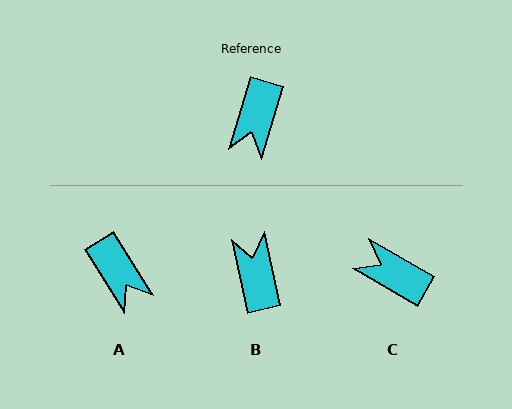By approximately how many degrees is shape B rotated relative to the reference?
Approximately 151 degrees clockwise.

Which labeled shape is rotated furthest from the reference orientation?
B, about 151 degrees away.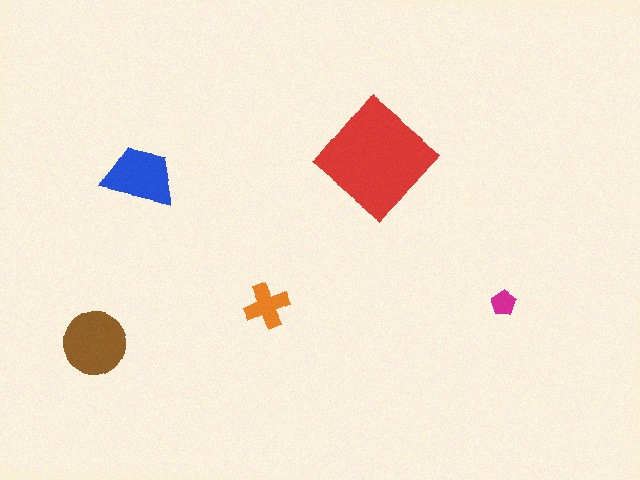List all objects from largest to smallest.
The red diamond, the brown circle, the blue trapezoid, the orange cross, the magenta pentagon.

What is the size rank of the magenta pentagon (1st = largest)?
5th.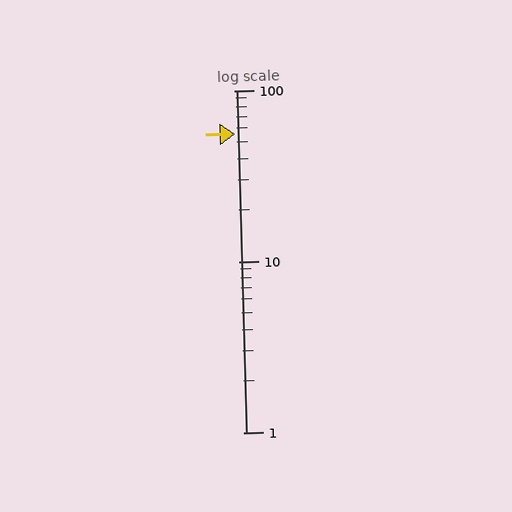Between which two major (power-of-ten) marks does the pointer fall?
The pointer is between 10 and 100.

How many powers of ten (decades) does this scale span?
The scale spans 2 decades, from 1 to 100.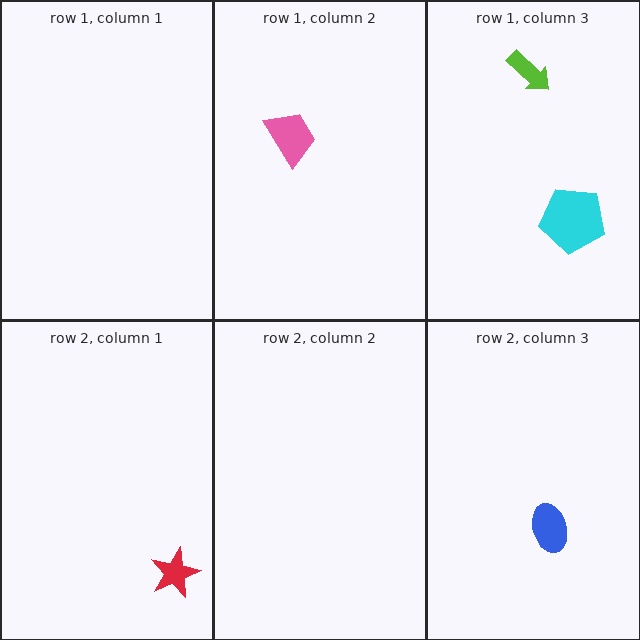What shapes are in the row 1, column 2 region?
The pink trapezoid.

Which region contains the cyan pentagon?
The row 1, column 3 region.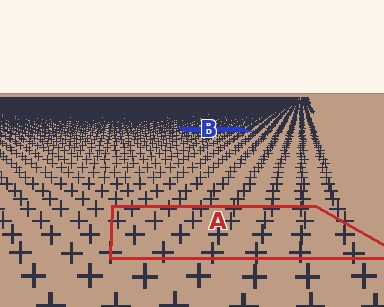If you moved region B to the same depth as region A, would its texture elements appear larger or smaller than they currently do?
They would appear larger. At a closer depth, the same texture elements are projected at a bigger on-screen size.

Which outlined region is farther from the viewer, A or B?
Region B is farther from the viewer — the texture elements inside it appear smaller and more densely packed.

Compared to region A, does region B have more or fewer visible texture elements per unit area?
Region B has more texture elements per unit area — they are packed more densely because it is farther away.